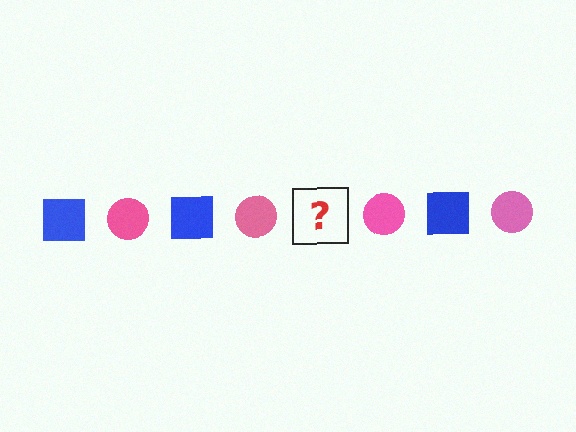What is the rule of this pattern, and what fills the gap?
The rule is that the pattern alternates between blue square and pink circle. The gap should be filled with a blue square.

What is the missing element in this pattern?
The missing element is a blue square.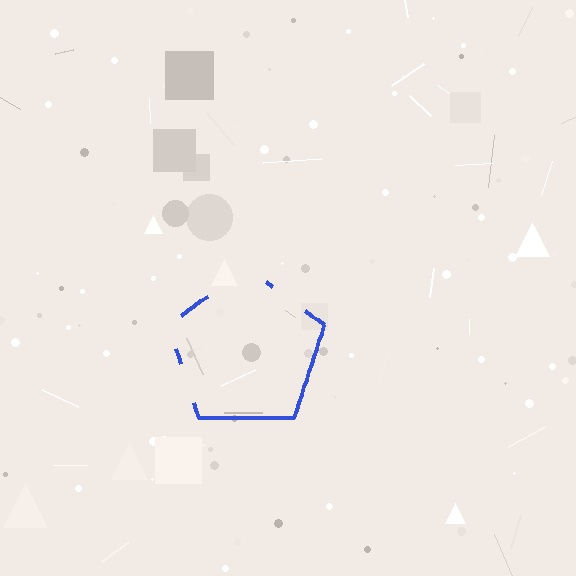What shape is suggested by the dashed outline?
The dashed outline suggests a pentagon.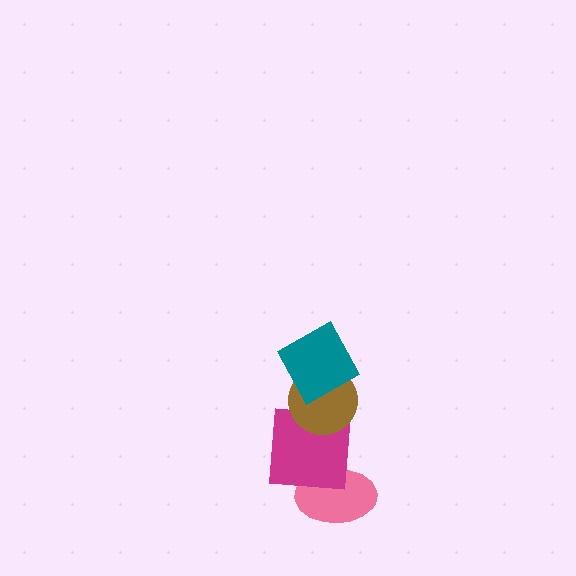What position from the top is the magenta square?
The magenta square is 3rd from the top.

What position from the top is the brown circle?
The brown circle is 2nd from the top.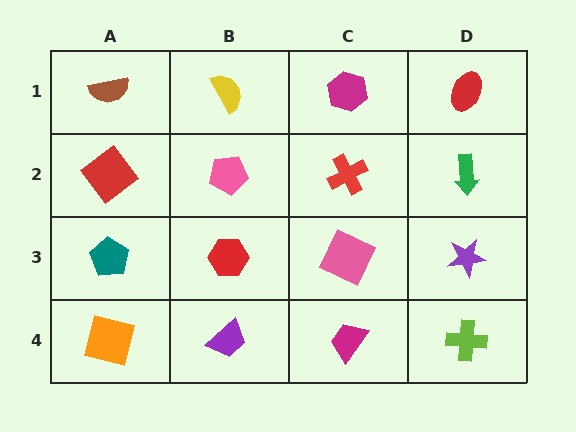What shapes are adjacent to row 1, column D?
A green arrow (row 2, column D), a magenta hexagon (row 1, column C).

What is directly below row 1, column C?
A red cross.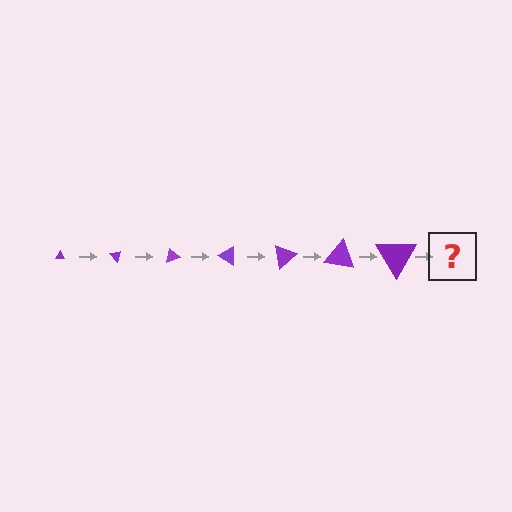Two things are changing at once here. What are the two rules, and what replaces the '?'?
The two rules are that the triangle grows larger each step and it rotates 50 degrees each step. The '?' should be a triangle, larger than the previous one and rotated 350 degrees from the start.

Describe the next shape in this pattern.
It should be a triangle, larger than the previous one and rotated 350 degrees from the start.